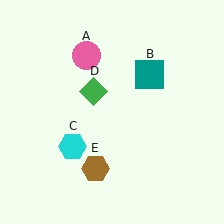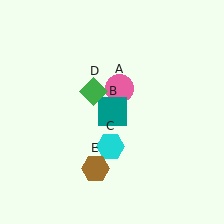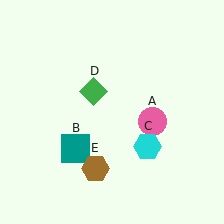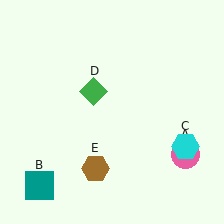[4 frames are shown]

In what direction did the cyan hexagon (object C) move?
The cyan hexagon (object C) moved right.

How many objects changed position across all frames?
3 objects changed position: pink circle (object A), teal square (object B), cyan hexagon (object C).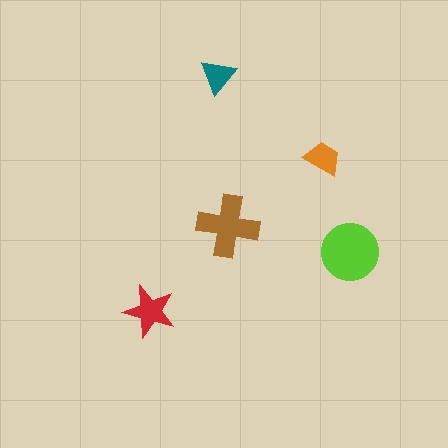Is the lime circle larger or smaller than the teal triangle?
Larger.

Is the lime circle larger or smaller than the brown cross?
Larger.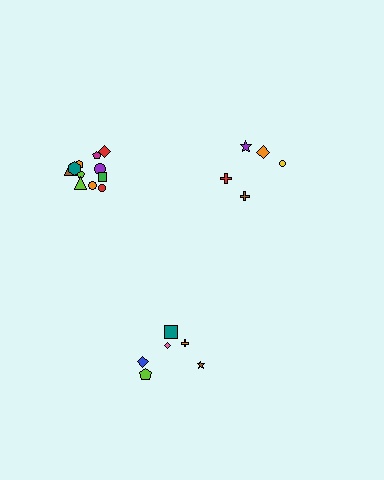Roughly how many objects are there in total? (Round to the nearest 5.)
Roughly 25 objects in total.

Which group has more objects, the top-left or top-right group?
The top-left group.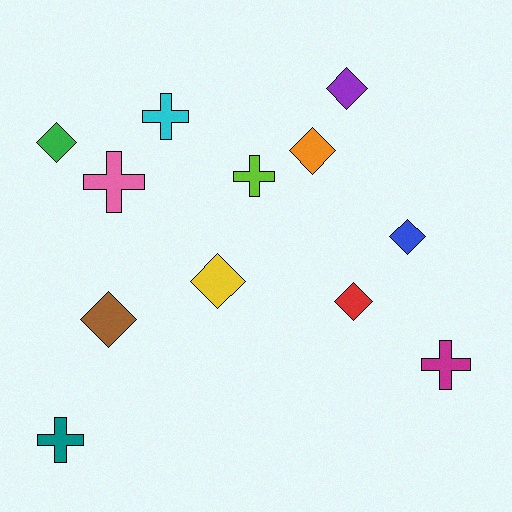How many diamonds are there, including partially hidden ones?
There are 7 diamonds.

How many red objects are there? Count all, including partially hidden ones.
There is 1 red object.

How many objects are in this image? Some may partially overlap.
There are 12 objects.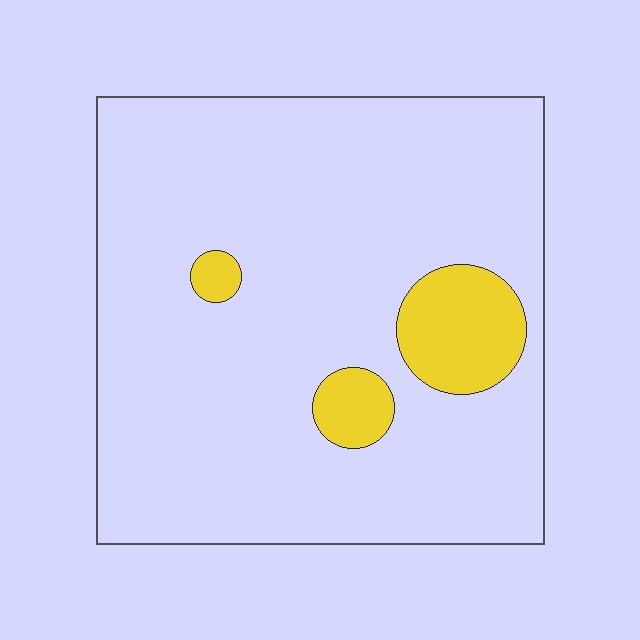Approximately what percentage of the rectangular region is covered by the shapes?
Approximately 10%.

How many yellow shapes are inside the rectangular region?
3.